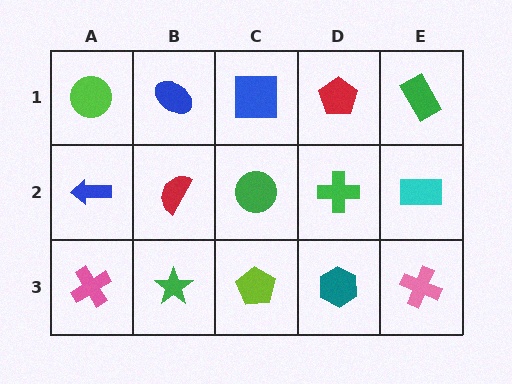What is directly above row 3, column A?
A blue arrow.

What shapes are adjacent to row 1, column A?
A blue arrow (row 2, column A), a blue ellipse (row 1, column B).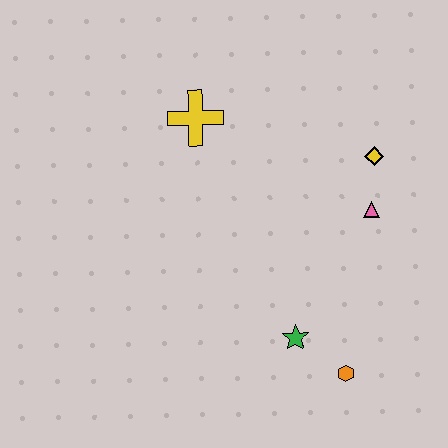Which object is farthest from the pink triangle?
The yellow cross is farthest from the pink triangle.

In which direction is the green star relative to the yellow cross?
The green star is below the yellow cross.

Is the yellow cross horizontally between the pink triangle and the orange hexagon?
No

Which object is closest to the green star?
The orange hexagon is closest to the green star.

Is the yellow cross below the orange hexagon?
No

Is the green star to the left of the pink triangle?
Yes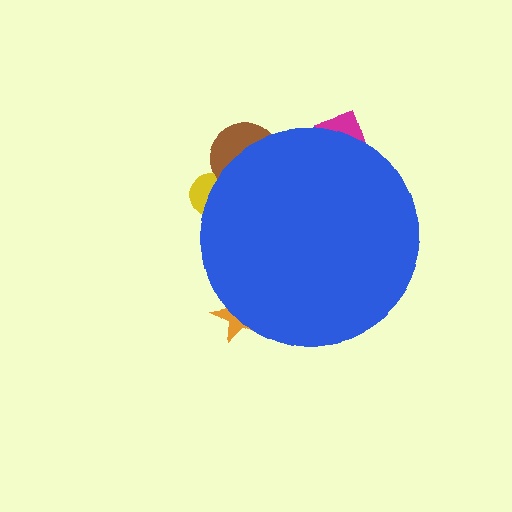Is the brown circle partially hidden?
Yes, the brown circle is partially hidden behind the blue circle.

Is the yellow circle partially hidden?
Yes, the yellow circle is partially hidden behind the blue circle.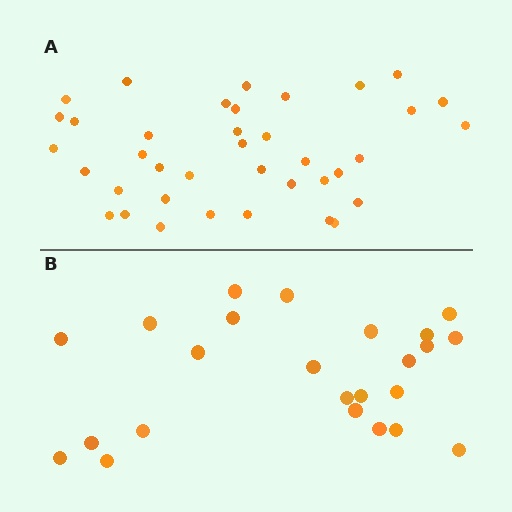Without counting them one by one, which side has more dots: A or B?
Region A (the top region) has more dots.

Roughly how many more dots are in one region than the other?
Region A has approximately 15 more dots than region B.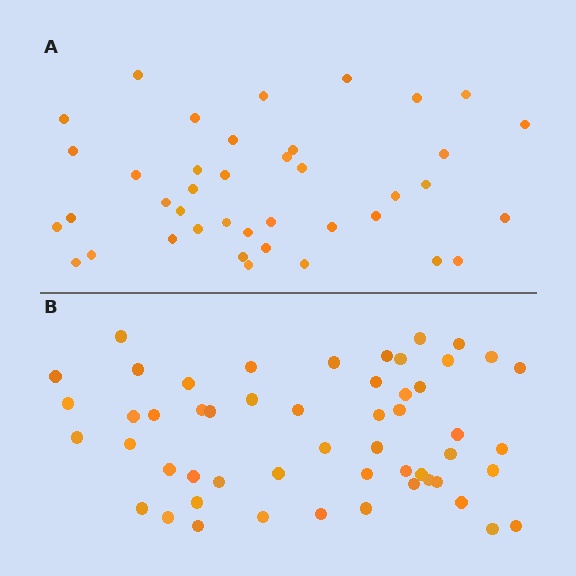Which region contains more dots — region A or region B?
Region B (the bottom region) has more dots.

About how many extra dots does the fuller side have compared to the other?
Region B has approximately 15 more dots than region A.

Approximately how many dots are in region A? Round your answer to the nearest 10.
About 40 dots.